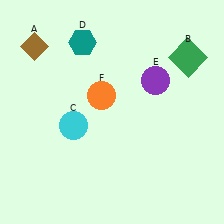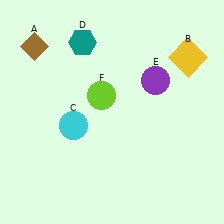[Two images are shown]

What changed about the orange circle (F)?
In Image 1, F is orange. In Image 2, it changed to lime.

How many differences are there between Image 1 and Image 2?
There are 2 differences between the two images.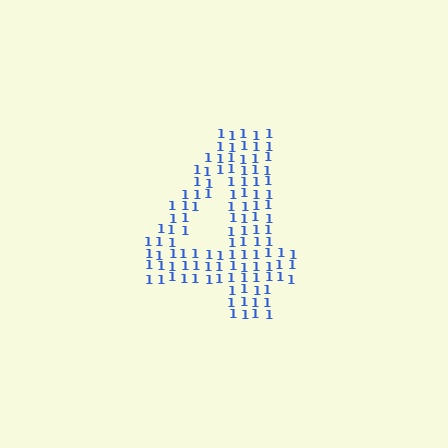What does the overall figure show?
The overall figure shows the digit 4.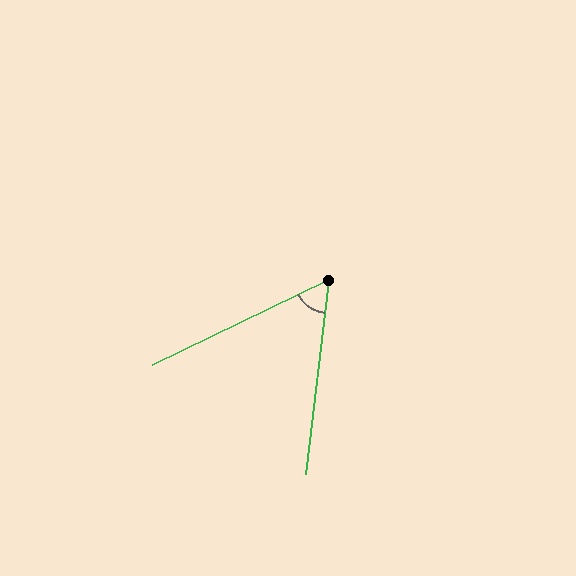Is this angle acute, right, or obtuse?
It is acute.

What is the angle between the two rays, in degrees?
Approximately 58 degrees.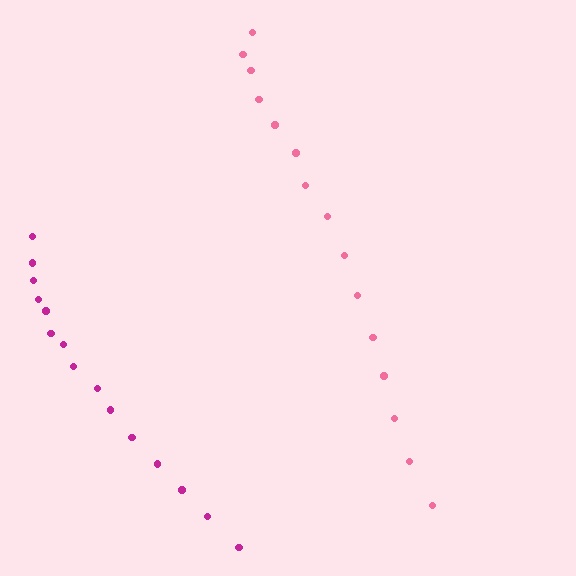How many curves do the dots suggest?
There are 2 distinct paths.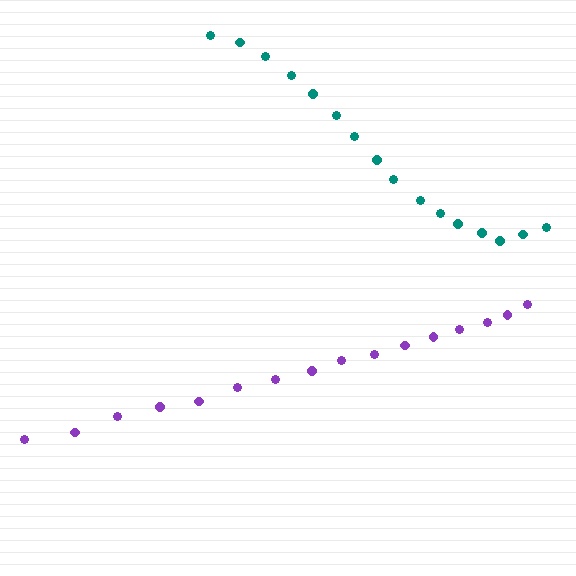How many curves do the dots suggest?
There are 2 distinct paths.